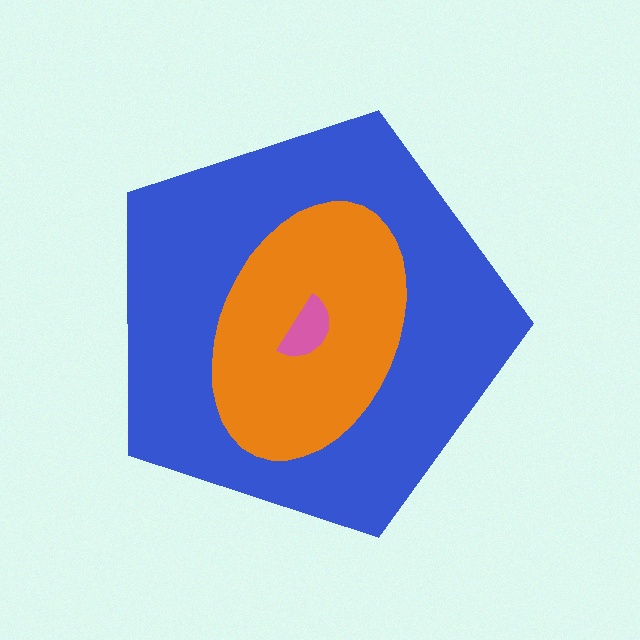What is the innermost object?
The pink semicircle.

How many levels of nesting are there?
3.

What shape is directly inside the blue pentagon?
The orange ellipse.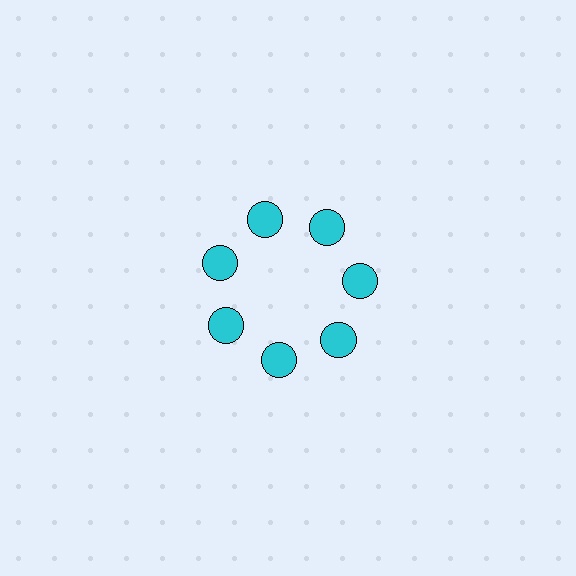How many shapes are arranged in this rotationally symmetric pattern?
There are 7 shapes, arranged in 7 groups of 1.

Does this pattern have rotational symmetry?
Yes, this pattern has 7-fold rotational symmetry. It looks the same after rotating 51 degrees around the center.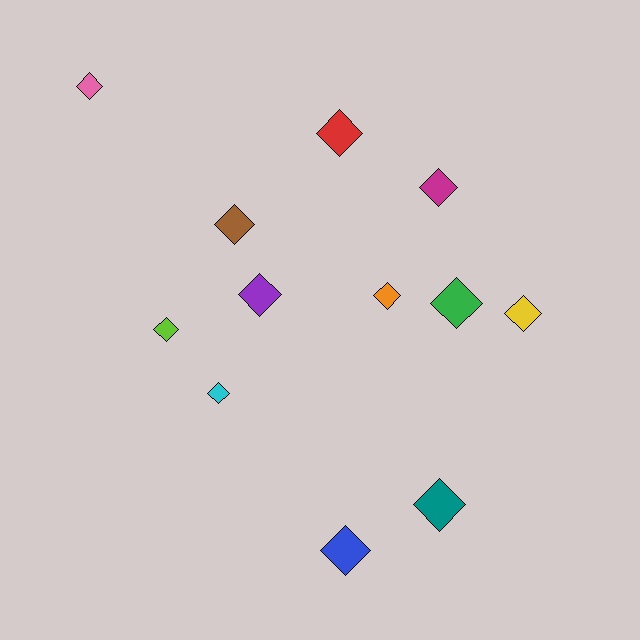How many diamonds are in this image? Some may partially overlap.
There are 12 diamonds.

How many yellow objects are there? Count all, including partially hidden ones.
There is 1 yellow object.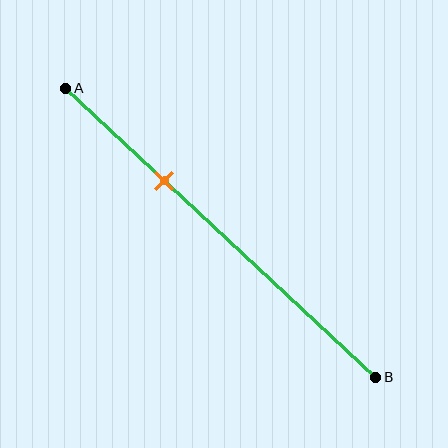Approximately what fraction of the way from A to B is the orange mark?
The orange mark is approximately 30% of the way from A to B.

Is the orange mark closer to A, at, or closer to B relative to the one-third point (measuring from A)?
The orange mark is approximately at the one-third point of segment AB.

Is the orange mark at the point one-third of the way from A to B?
Yes, the mark is approximately at the one-third point.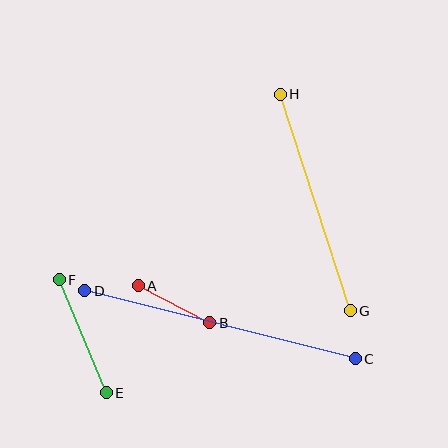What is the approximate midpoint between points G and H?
The midpoint is at approximately (315, 203) pixels.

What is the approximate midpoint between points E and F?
The midpoint is at approximately (83, 336) pixels.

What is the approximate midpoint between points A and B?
The midpoint is at approximately (174, 304) pixels.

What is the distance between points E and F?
The distance is approximately 122 pixels.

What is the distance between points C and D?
The distance is approximately 279 pixels.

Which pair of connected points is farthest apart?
Points C and D are farthest apart.